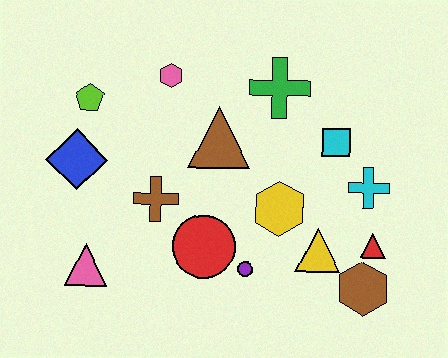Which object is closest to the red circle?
The purple circle is closest to the red circle.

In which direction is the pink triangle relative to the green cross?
The pink triangle is to the left of the green cross.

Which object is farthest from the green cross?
The pink triangle is farthest from the green cross.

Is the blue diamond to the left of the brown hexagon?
Yes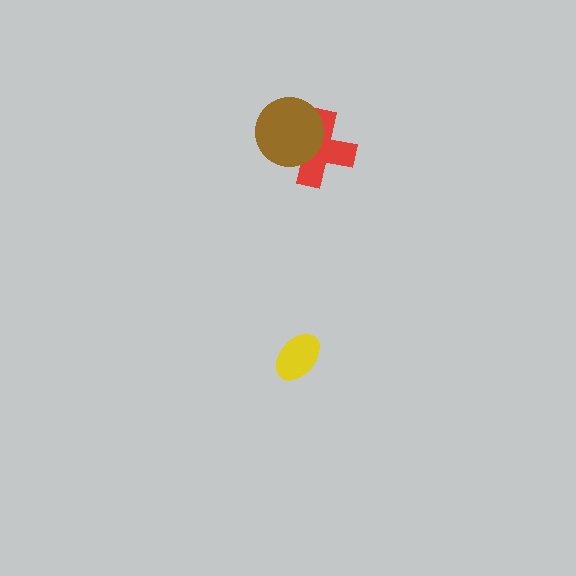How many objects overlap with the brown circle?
1 object overlaps with the brown circle.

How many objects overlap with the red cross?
1 object overlaps with the red cross.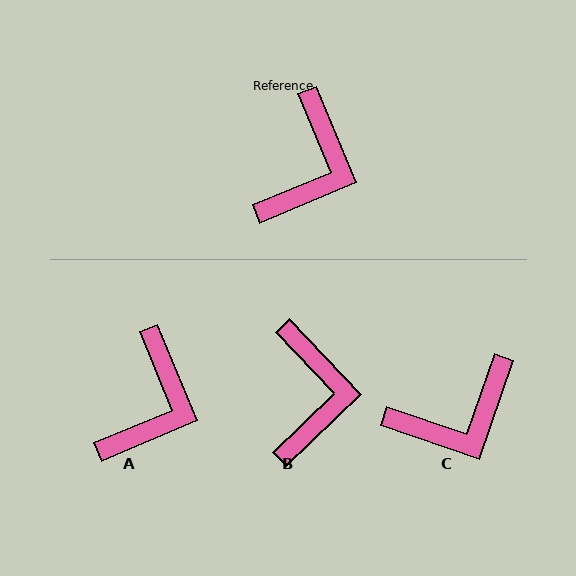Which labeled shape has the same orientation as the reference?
A.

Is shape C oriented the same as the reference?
No, it is off by about 41 degrees.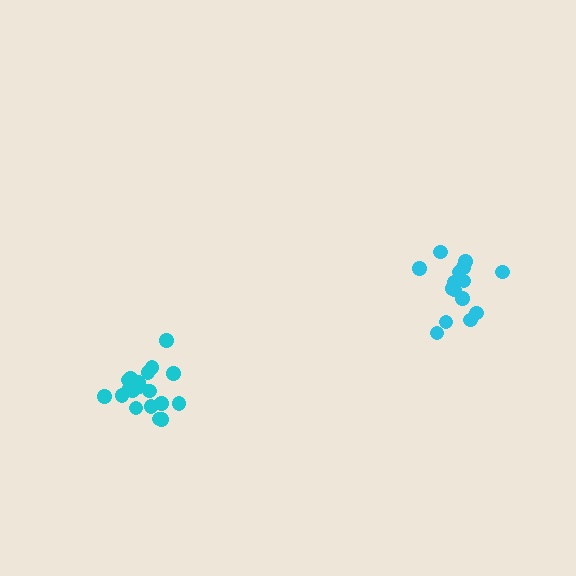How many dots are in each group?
Group 1: 19 dots, Group 2: 15 dots (34 total).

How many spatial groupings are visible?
There are 2 spatial groupings.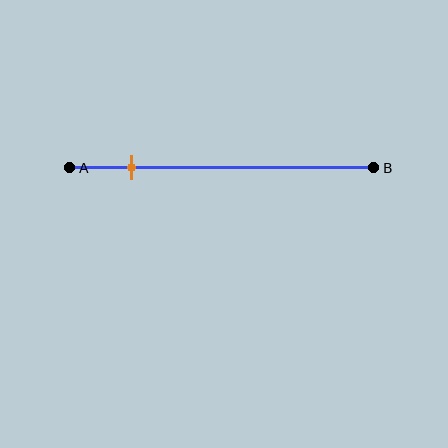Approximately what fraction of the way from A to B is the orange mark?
The orange mark is approximately 20% of the way from A to B.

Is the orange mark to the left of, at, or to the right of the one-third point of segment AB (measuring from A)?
The orange mark is to the left of the one-third point of segment AB.